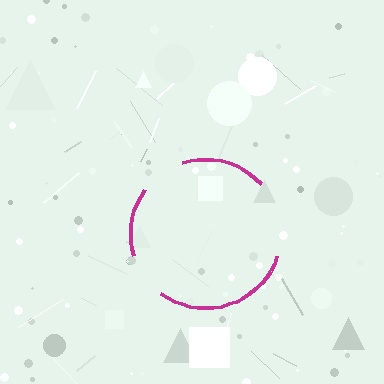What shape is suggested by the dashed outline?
The dashed outline suggests a circle.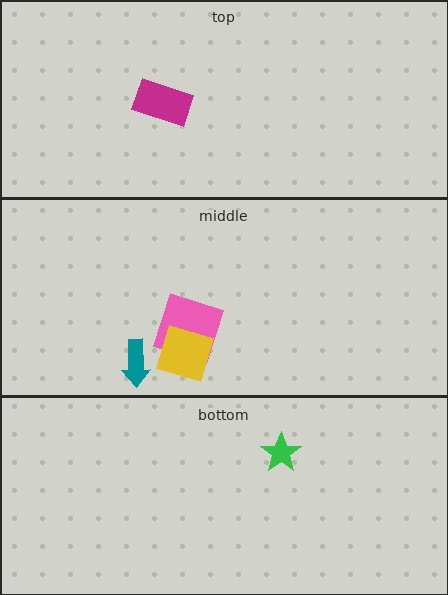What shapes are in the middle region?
The pink square, the yellow diamond, the teal arrow.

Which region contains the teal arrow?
The middle region.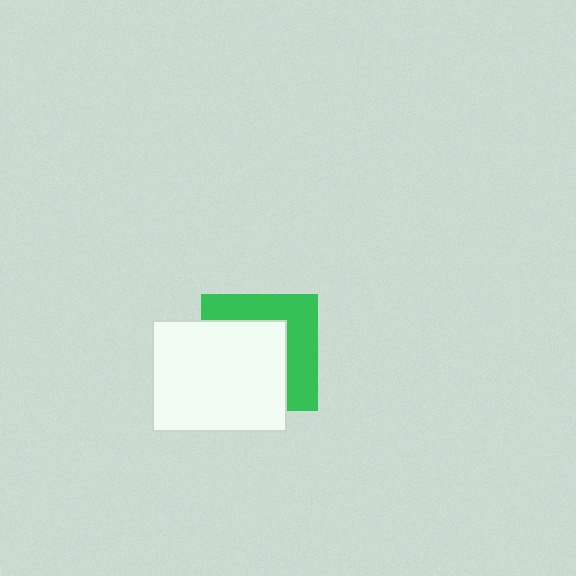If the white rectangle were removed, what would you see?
You would see the complete green square.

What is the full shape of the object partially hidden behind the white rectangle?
The partially hidden object is a green square.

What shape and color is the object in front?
The object in front is a white rectangle.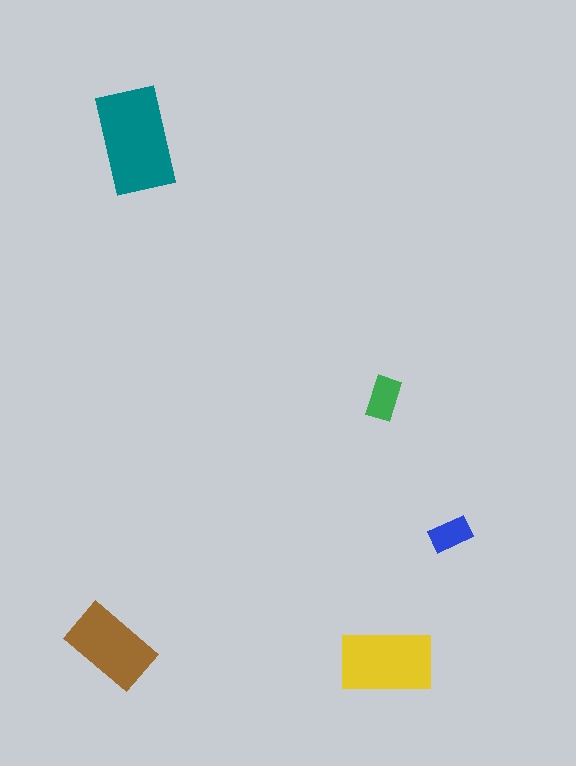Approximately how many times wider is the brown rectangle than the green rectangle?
About 2 times wider.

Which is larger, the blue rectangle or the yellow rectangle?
The yellow one.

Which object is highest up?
The teal rectangle is topmost.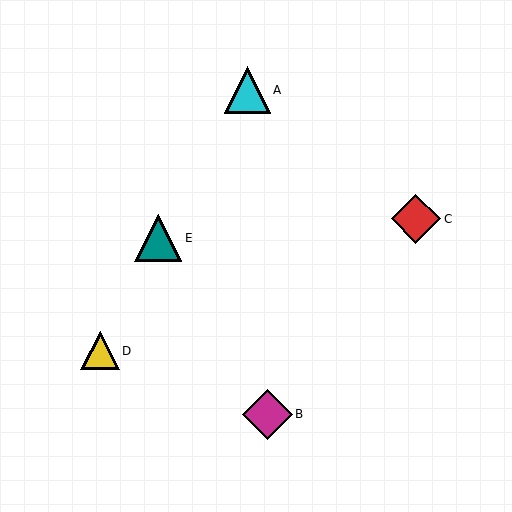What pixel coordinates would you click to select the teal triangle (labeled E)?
Click at (158, 238) to select the teal triangle E.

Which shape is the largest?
The magenta diamond (labeled B) is the largest.